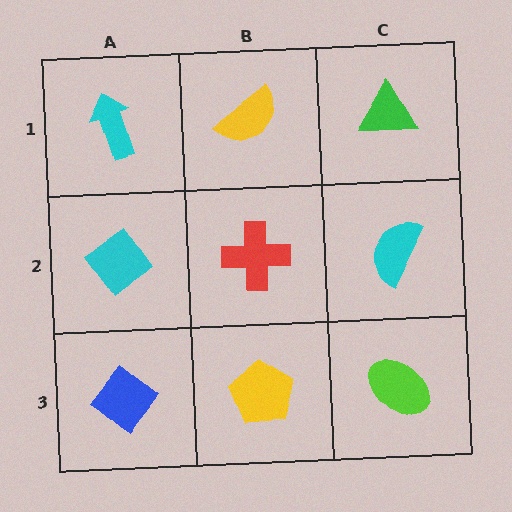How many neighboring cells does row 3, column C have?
2.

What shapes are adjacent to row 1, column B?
A red cross (row 2, column B), a cyan arrow (row 1, column A), a green triangle (row 1, column C).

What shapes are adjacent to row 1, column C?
A cyan semicircle (row 2, column C), a yellow semicircle (row 1, column B).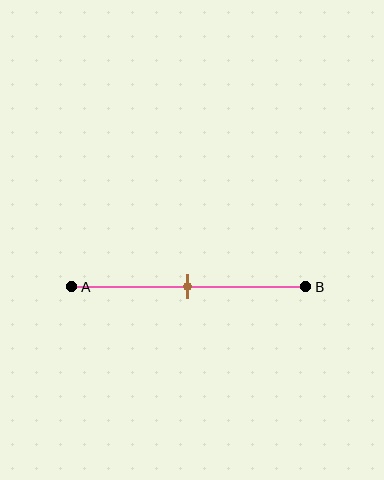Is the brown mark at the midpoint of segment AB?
Yes, the mark is approximately at the midpoint.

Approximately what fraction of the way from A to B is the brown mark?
The brown mark is approximately 50% of the way from A to B.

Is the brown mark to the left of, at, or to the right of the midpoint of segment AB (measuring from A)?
The brown mark is approximately at the midpoint of segment AB.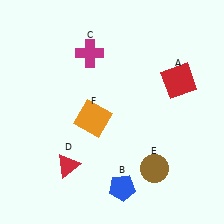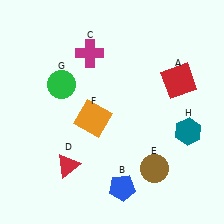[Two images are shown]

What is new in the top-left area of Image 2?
A green circle (G) was added in the top-left area of Image 2.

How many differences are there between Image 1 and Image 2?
There are 2 differences between the two images.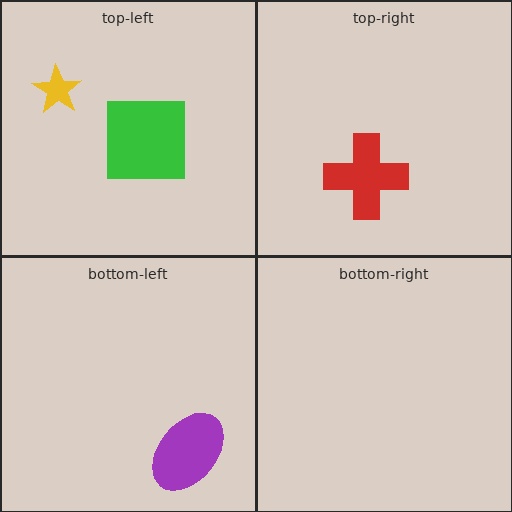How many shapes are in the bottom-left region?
1.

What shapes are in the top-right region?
The red cross.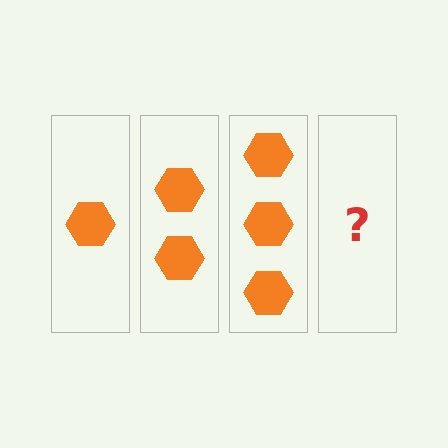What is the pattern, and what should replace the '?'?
The pattern is that each step adds one more hexagon. The '?' should be 4 hexagons.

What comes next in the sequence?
The next element should be 4 hexagons.